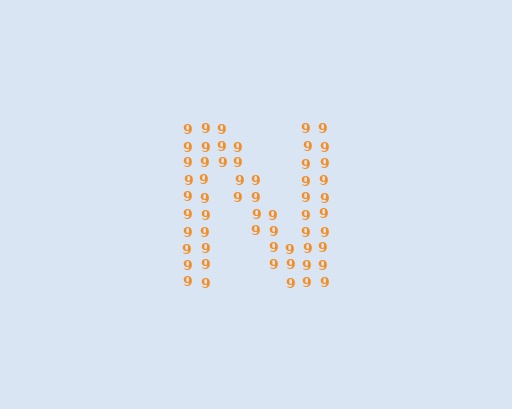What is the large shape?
The large shape is the letter N.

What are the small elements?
The small elements are digit 9's.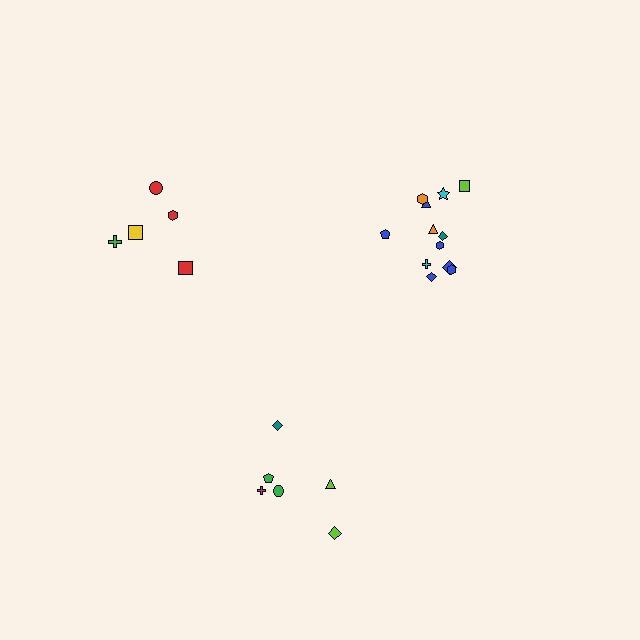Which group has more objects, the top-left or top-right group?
The top-right group.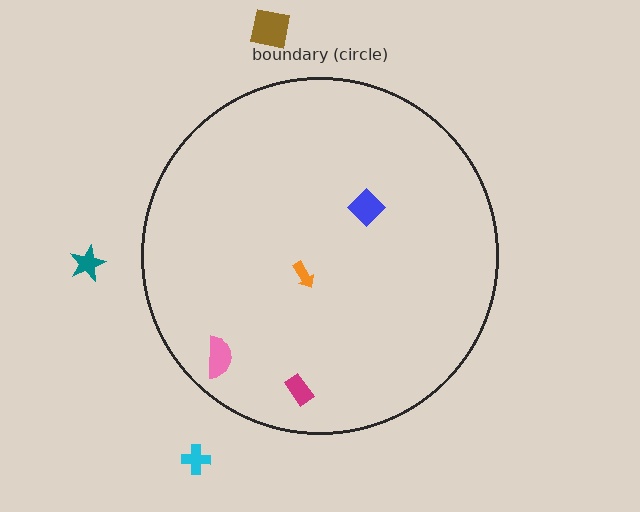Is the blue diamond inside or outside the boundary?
Inside.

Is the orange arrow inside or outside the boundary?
Inside.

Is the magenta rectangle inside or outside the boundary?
Inside.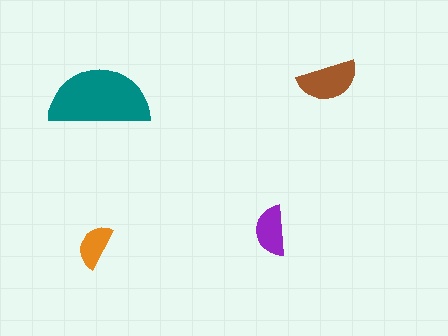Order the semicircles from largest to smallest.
the teal one, the brown one, the purple one, the orange one.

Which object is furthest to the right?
The brown semicircle is rightmost.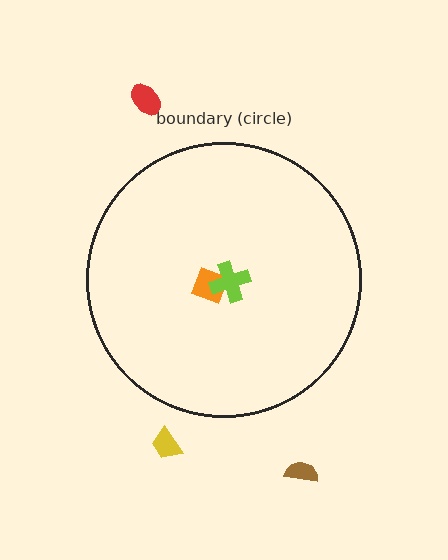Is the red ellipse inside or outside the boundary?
Outside.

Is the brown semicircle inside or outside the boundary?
Outside.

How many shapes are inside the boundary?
2 inside, 3 outside.